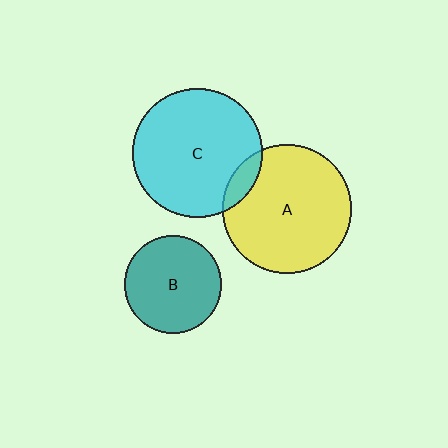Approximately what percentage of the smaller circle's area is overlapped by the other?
Approximately 10%.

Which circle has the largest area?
Circle C (cyan).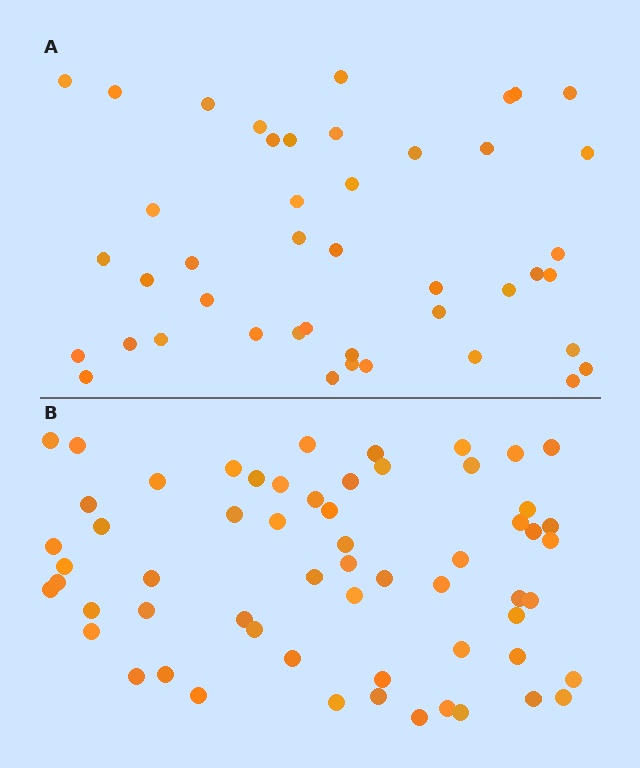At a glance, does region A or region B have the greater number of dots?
Region B (the bottom region) has more dots.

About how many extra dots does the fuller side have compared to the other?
Region B has approximately 15 more dots than region A.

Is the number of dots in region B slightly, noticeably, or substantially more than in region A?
Region B has noticeably more, but not dramatically so. The ratio is roughly 1.4 to 1.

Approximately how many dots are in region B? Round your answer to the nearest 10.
About 60 dots.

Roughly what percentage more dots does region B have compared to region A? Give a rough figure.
About 35% more.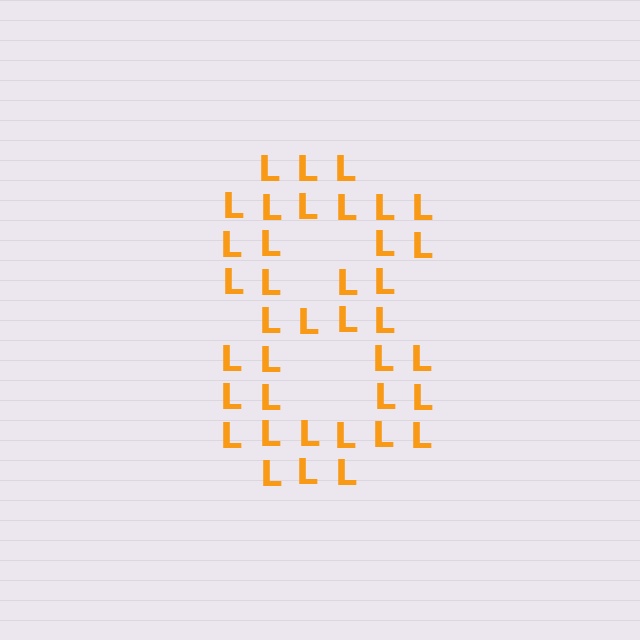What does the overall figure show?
The overall figure shows the digit 8.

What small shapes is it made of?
It is made of small letter L's.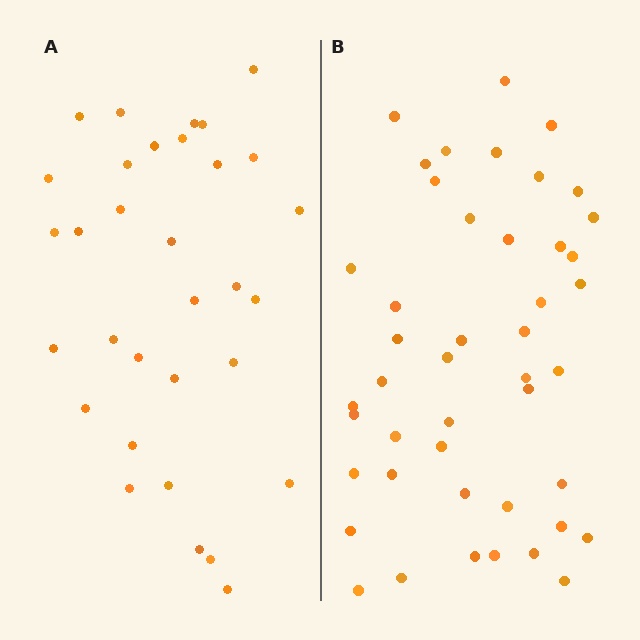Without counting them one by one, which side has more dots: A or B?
Region B (the right region) has more dots.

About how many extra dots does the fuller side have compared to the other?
Region B has approximately 15 more dots than region A.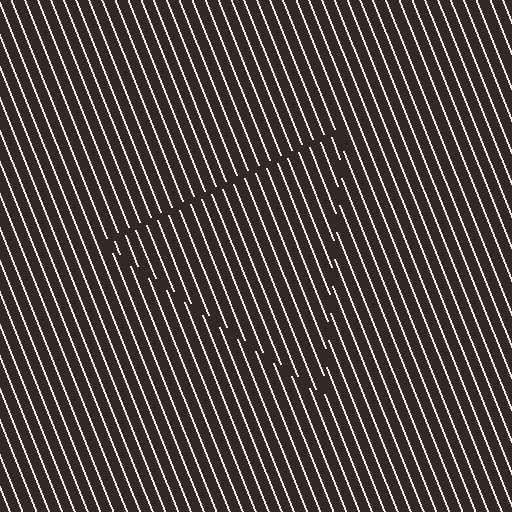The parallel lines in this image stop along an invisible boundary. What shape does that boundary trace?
An illusory triangle. The interior of the shape contains the same grating, shifted by half a period — the contour is defined by the phase discontinuity where line-ends from the inner and outer gratings abut.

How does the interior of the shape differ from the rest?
The interior of the shape contains the same grating, shifted by half a period — the contour is defined by the phase discontinuity where line-ends from the inner and outer gratings abut.